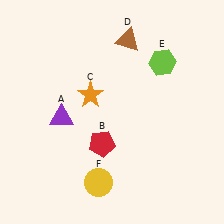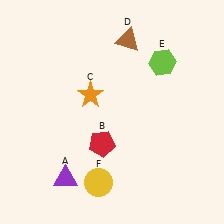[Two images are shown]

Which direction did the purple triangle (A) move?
The purple triangle (A) moved down.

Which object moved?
The purple triangle (A) moved down.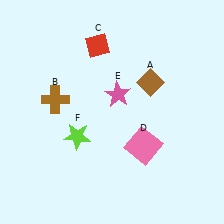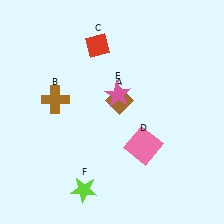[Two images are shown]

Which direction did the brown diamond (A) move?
The brown diamond (A) moved left.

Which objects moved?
The objects that moved are: the brown diamond (A), the lime star (F).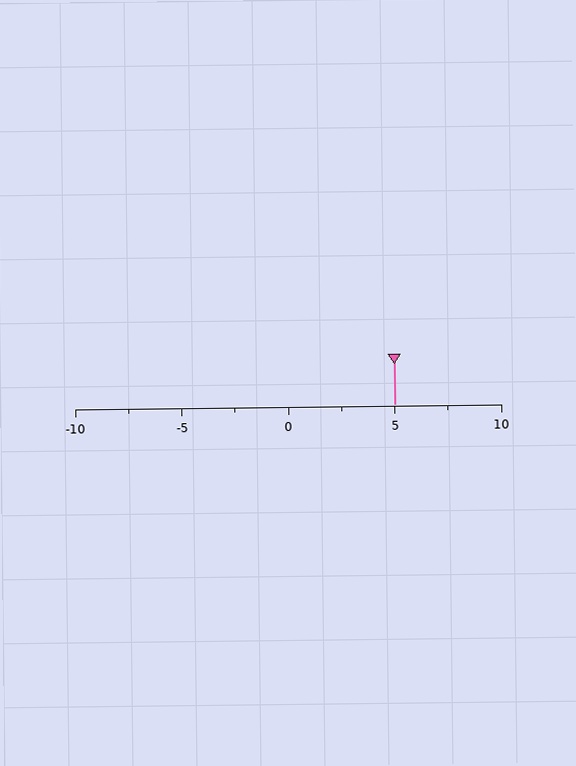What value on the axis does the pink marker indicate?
The marker indicates approximately 5.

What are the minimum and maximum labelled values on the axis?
The axis runs from -10 to 10.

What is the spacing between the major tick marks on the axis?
The major ticks are spaced 5 apart.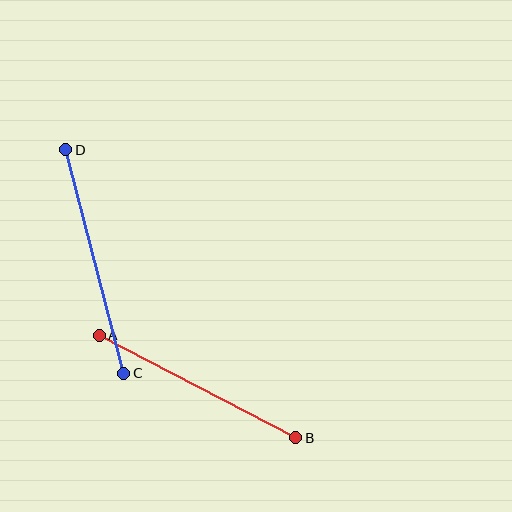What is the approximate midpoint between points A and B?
The midpoint is at approximately (197, 386) pixels.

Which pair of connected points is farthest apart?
Points C and D are farthest apart.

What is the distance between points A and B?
The distance is approximately 222 pixels.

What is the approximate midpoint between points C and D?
The midpoint is at approximately (95, 261) pixels.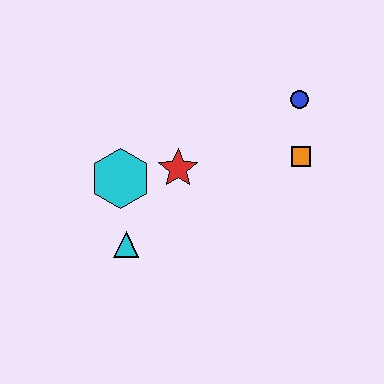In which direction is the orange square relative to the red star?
The orange square is to the right of the red star.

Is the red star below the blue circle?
Yes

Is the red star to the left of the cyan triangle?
No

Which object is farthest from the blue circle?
The cyan triangle is farthest from the blue circle.